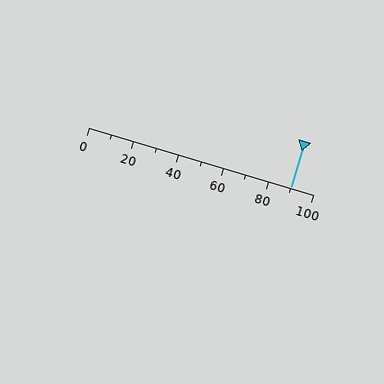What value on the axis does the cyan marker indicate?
The marker indicates approximately 90.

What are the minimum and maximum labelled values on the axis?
The axis runs from 0 to 100.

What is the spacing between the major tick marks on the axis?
The major ticks are spaced 20 apart.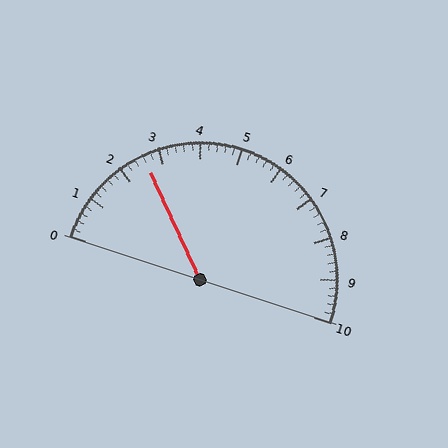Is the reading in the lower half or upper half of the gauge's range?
The reading is in the lower half of the range (0 to 10).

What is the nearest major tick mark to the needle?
The nearest major tick mark is 3.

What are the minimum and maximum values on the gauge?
The gauge ranges from 0 to 10.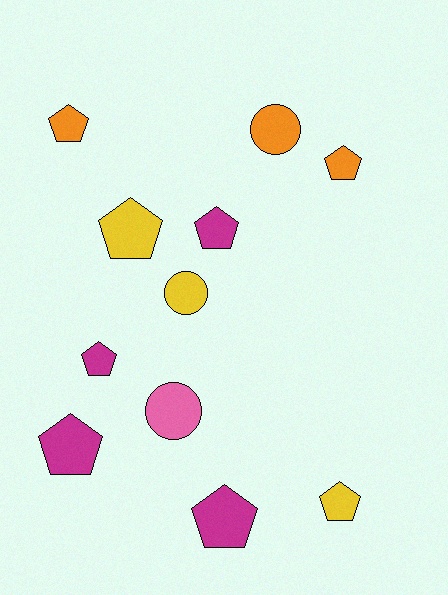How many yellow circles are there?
There is 1 yellow circle.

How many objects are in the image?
There are 11 objects.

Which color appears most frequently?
Magenta, with 4 objects.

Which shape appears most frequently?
Pentagon, with 8 objects.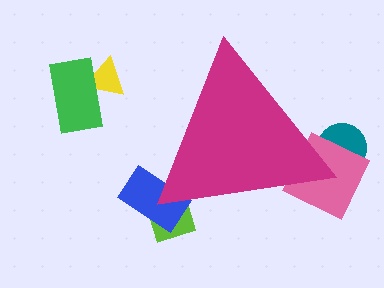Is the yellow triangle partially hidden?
No, the yellow triangle is fully visible.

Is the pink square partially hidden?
Yes, the pink square is partially hidden behind the magenta triangle.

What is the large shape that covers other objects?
A magenta triangle.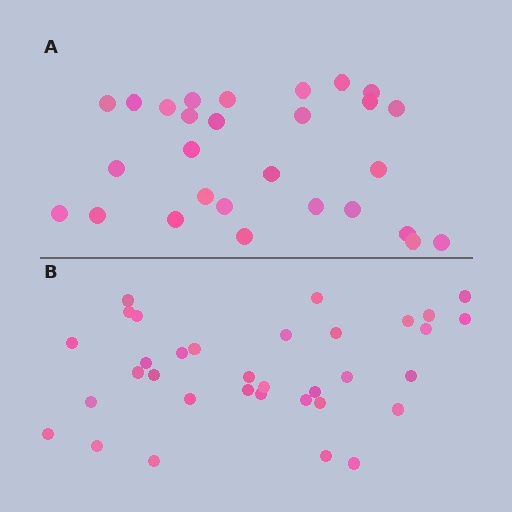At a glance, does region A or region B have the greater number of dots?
Region B (the bottom region) has more dots.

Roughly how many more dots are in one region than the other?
Region B has about 6 more dots than region A.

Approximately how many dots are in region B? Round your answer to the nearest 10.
About 30 dots. (The exact count is 34, which rounds to 30.)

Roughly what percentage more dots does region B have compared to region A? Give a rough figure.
About 20% more.